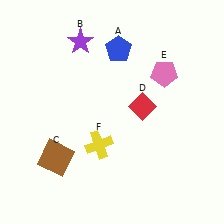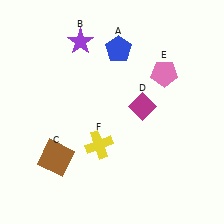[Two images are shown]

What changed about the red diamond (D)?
In Image 1, D is red. In Image 2, it changed to magenta.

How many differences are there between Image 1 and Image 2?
There is 1 difference between the two images.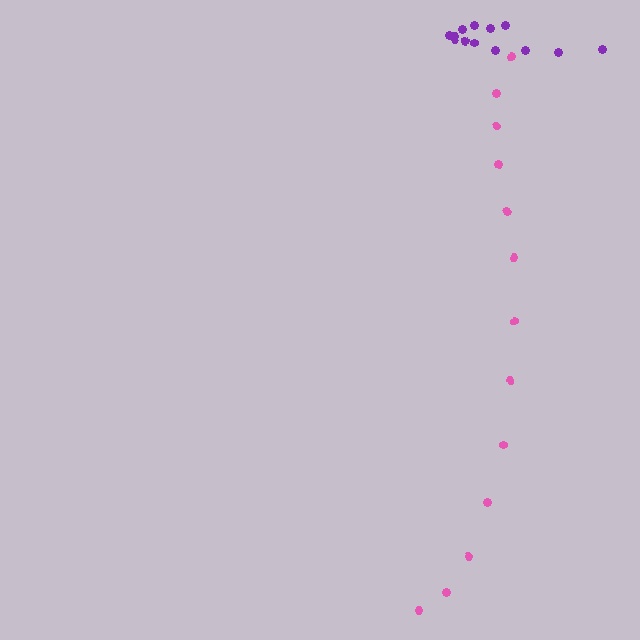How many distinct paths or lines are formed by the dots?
There are 2 distinct paths.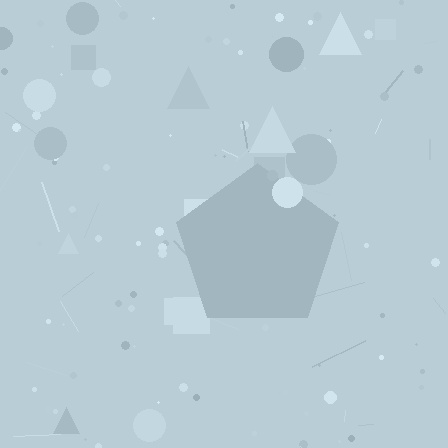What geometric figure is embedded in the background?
A pentagon is embedded in the background.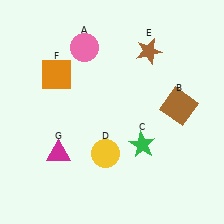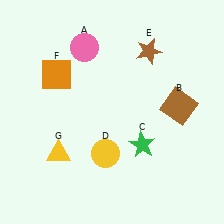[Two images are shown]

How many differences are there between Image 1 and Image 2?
There is 1 difference between the two images.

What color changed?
The triangle (G) changed from magenta in Image 1 to yellow in Image 2.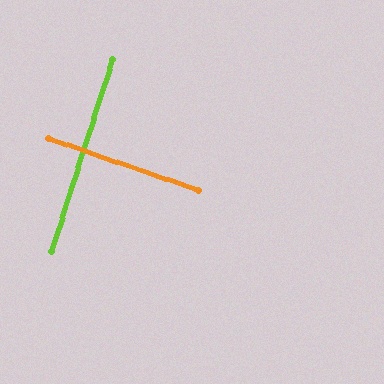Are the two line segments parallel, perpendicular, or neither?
Perpendicular — they meet at approximately 89°.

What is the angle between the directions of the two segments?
Approximately 89 degrees.